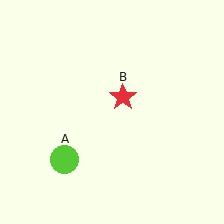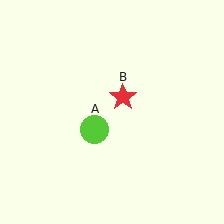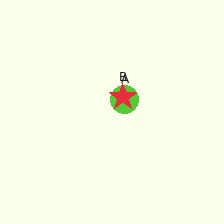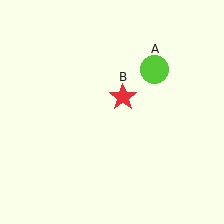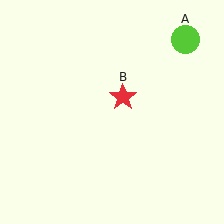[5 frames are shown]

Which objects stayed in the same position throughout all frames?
Red star (object B) remained stationary.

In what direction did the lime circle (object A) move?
The lime circle (object A) moved up and to the right.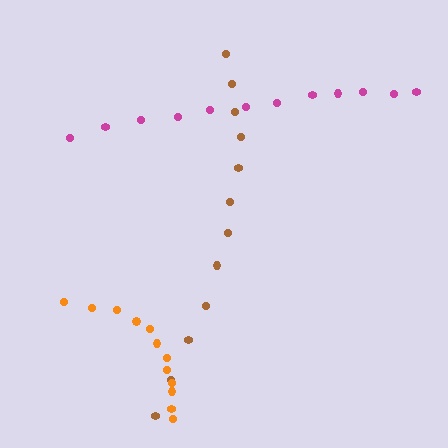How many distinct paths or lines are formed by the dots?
There are 3 distinct paths.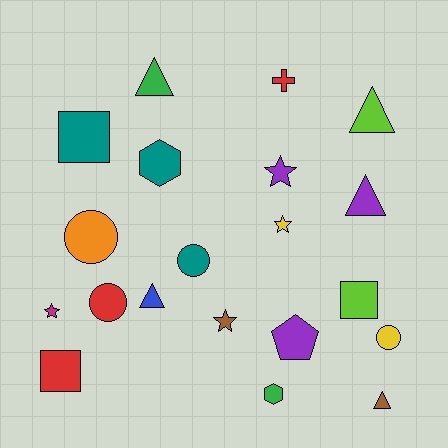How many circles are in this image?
There are 4 circles.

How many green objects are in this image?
There are 2 green objects.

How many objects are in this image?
There are 20 objects.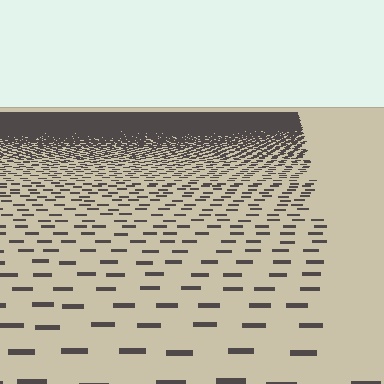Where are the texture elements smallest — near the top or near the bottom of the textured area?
Near the top.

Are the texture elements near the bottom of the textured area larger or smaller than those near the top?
Larger. Near the bottom, elements are closer to the viewer and appear at a bigger on-screen size.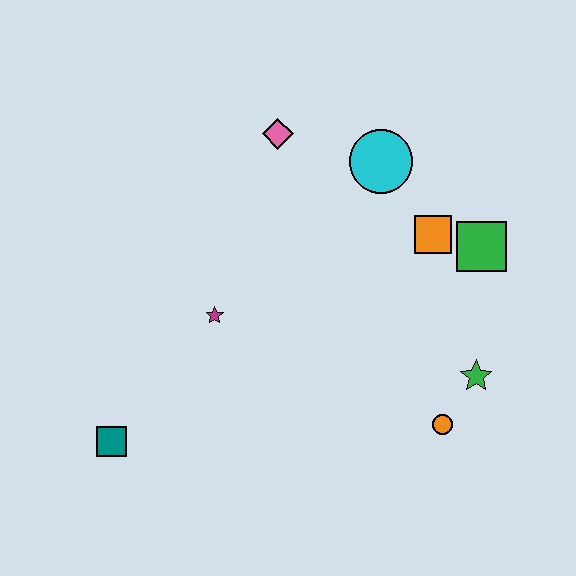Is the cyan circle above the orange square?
Yes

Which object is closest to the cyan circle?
The orange square is closest to the cyan circle.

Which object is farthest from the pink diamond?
The teal square is farthest from the pink diamond.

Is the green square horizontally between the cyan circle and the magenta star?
No